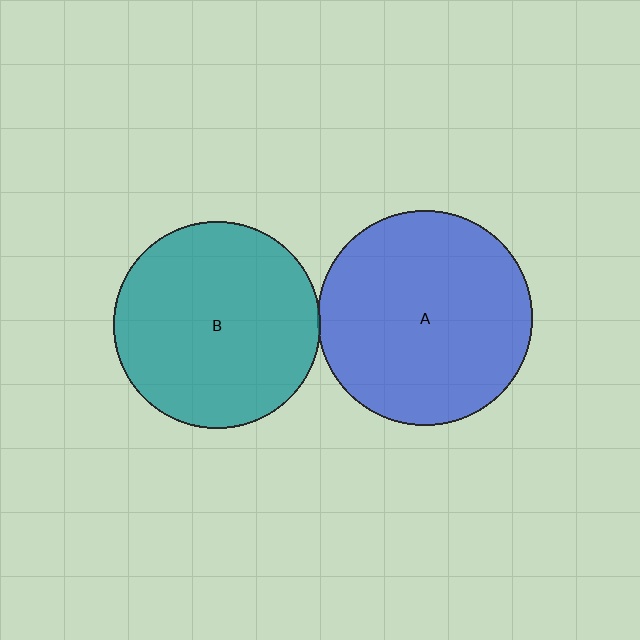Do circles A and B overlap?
Yes.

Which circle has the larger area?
Circle A (blue).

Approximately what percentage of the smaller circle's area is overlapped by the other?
Approximately 5%.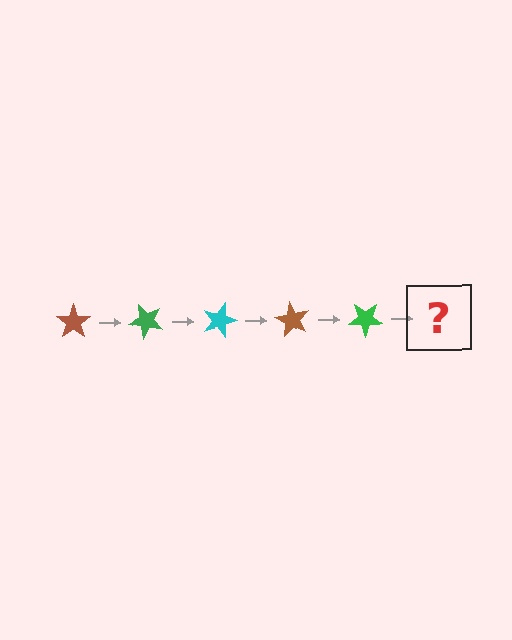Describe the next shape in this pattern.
It should be a cyan star, rotated 225 degrees from the start.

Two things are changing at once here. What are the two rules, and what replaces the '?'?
The two rules are that it rotates 45 degrees each step and the color cycles through brown, green, and cyan. The '?' should be a cyan star, rotated 225 degrees from the start.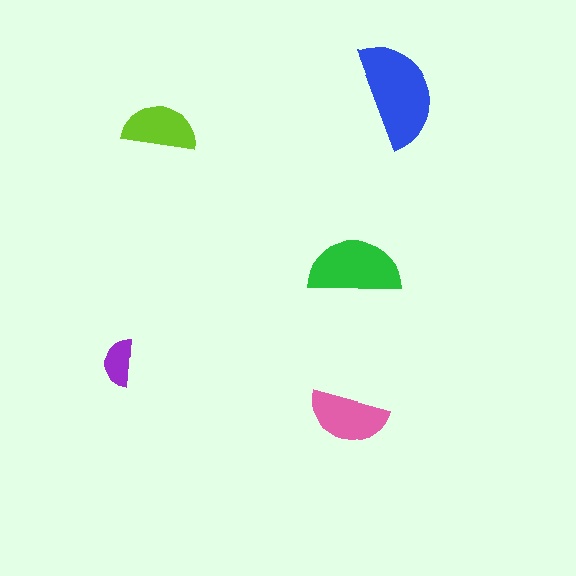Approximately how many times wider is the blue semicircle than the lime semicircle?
About 1.5 times wider.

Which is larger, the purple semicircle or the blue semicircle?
The blue one.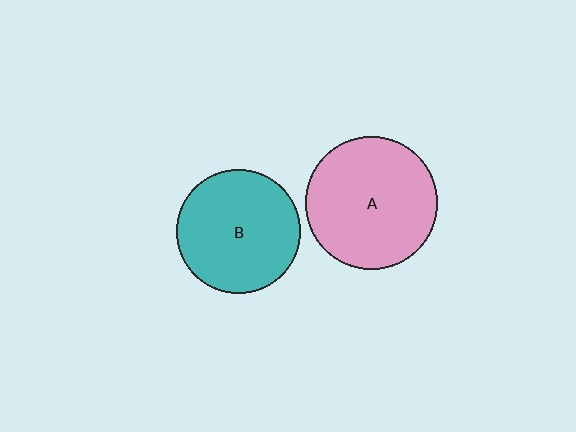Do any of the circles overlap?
No, none of the circles overlap.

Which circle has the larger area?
Circle A (pink).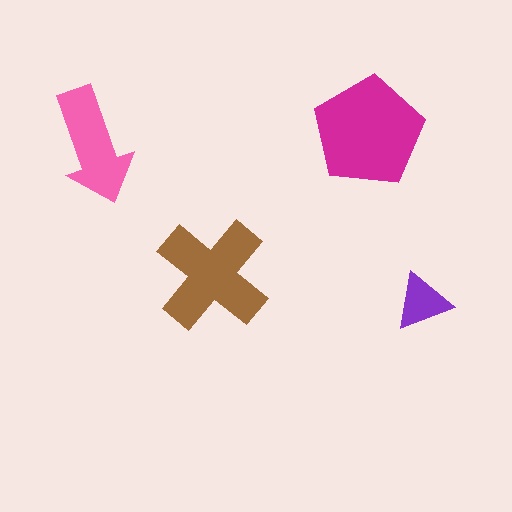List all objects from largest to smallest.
The magenta pentagon, the brown cross, the pink arrow, the purple triangle.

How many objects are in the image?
There are 4 objects in the image.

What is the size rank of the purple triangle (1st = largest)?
4th.